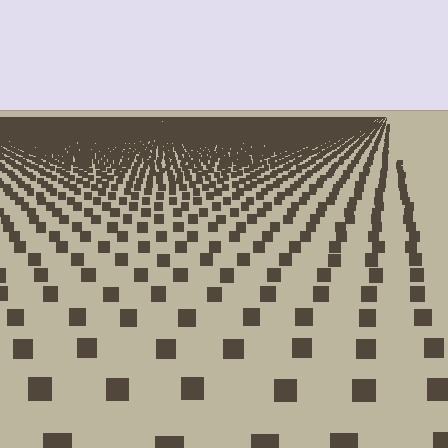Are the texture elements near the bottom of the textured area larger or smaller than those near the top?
Larger. Near the bottom, elements are closer to the viewer and appear at a bigger on-screen size.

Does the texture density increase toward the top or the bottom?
Density increases toward the top.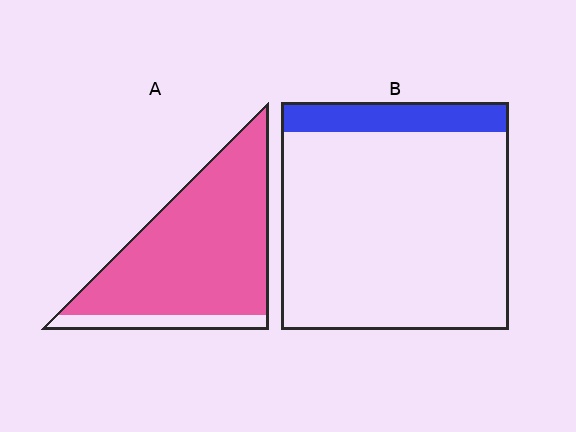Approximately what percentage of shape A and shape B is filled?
A is approximately 85% and B is approximately 15%.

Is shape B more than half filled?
No.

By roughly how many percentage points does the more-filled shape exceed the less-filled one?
By roughly 75 percentage points (A over B).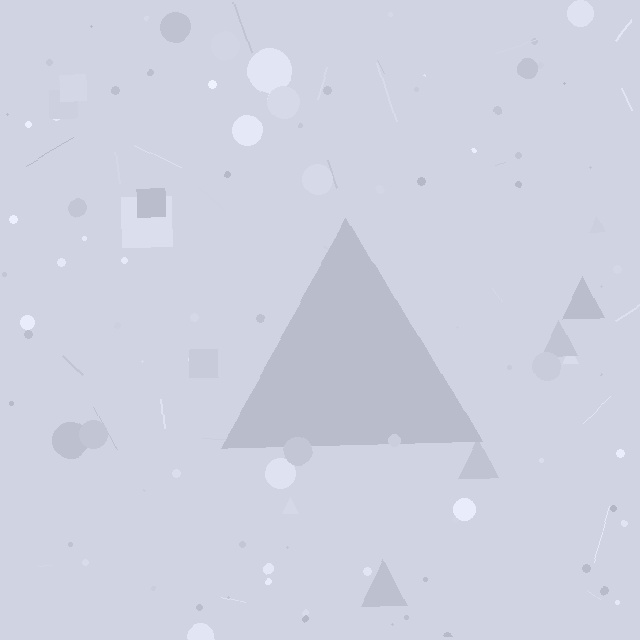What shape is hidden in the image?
A triangle is hidden in the image.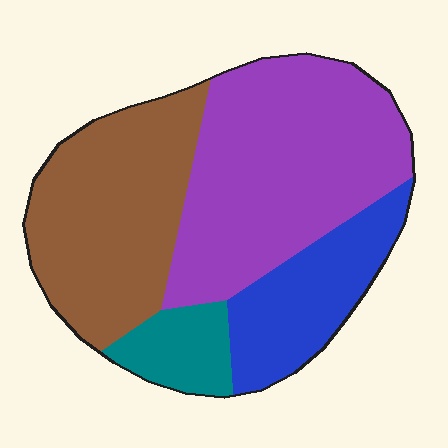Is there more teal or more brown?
Brown.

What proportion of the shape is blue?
Blue takes up about one sixth (1/6) of the shape.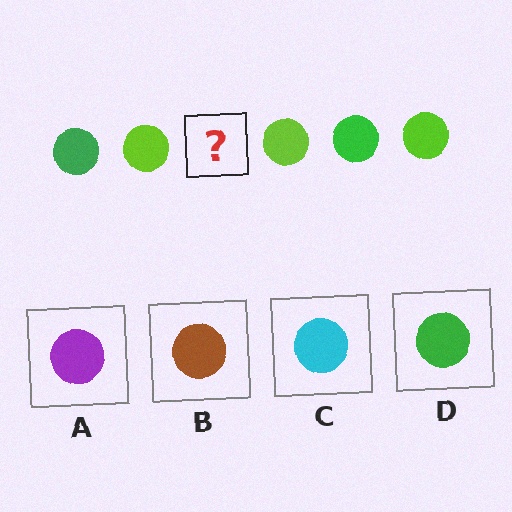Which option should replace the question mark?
Option D.